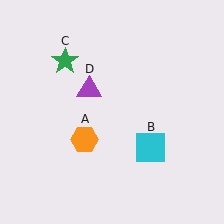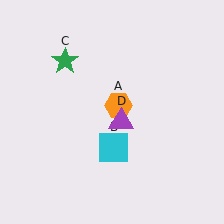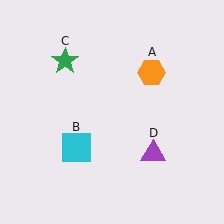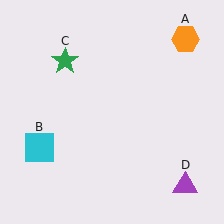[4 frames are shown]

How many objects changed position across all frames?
3 objects changed position: orange hexagon (object A), cyan square (object B), purple triangle (object D).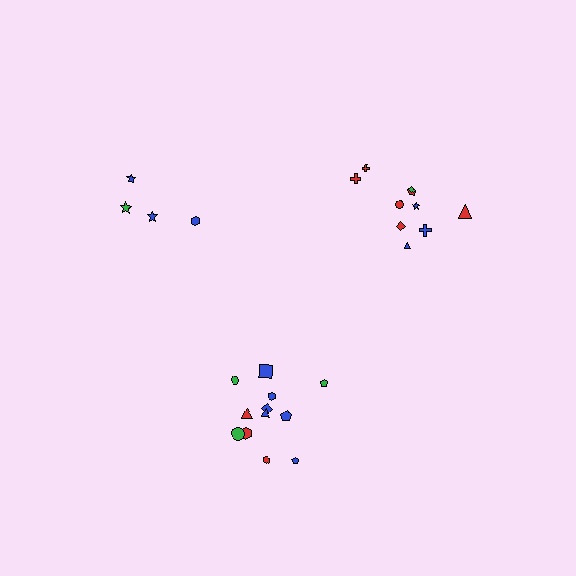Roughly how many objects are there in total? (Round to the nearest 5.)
Roughly 25 objects in total.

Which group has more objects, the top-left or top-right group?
The top-right group.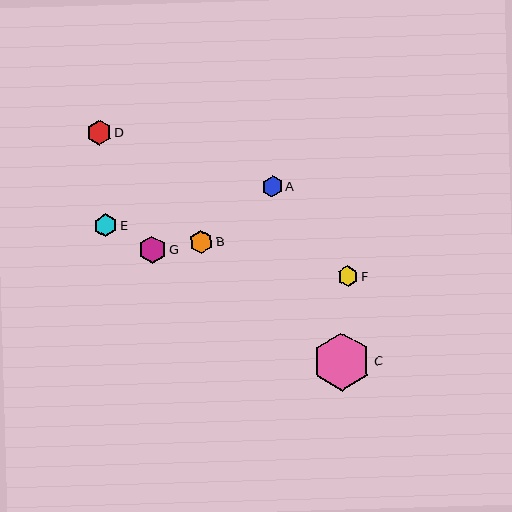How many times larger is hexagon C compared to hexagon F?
Hexagon C is approximately 2.8 times the size of hexagon F.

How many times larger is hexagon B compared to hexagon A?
Hexagon B is approximately 1.1 times the size of hexagon A.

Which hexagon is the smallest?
Hexagon A is the smallest with a size of approximately 21 pixels.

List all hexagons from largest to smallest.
From largest to smallest: C, G, D, E, B, F, A.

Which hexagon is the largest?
Hexagon C is the largest with a size of approximately 58 pixels.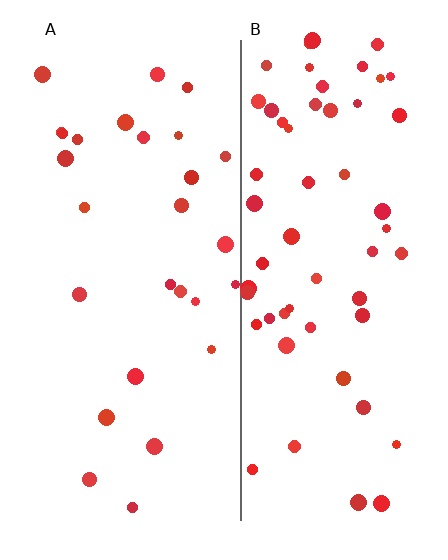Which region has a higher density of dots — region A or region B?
B (the right).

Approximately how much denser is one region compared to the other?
Approximately 2.1× — region B over region A.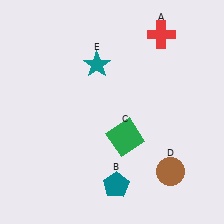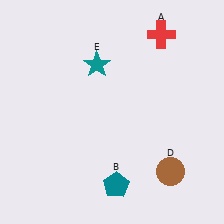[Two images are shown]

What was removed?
The green square (C) was removed in Image 2.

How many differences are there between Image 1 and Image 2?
There is 1 difference between the two images.